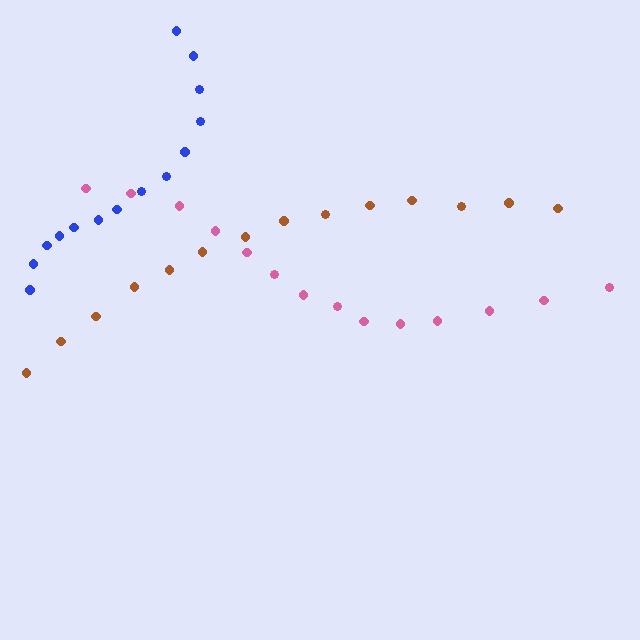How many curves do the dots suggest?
There are 3 distinct paths.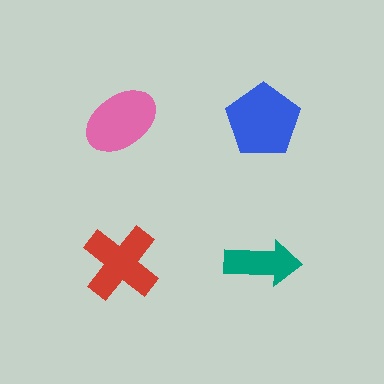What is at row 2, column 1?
A red cross.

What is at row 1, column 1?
A pink ellipse.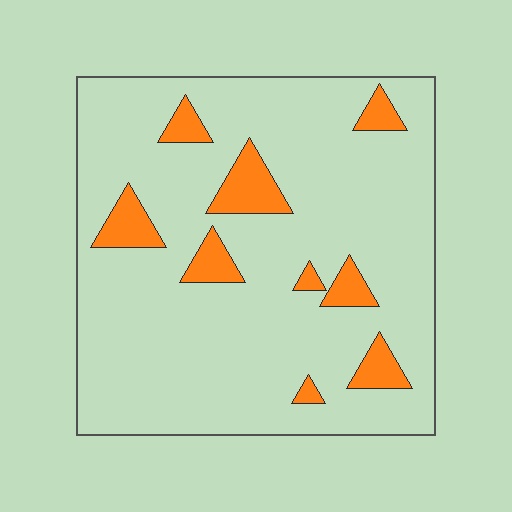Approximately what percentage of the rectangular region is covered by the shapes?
Approximately 10%.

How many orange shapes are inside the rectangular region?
9.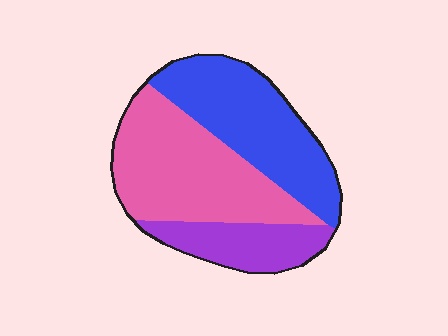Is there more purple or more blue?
Blue.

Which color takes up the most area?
Pink, at roughly 45%.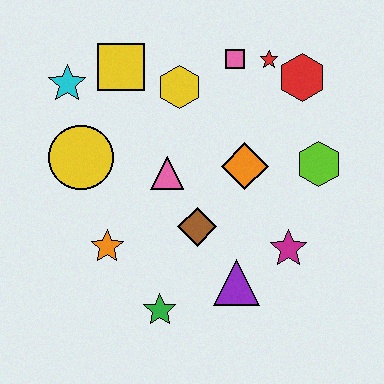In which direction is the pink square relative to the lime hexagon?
The pink square is above the lime hexagon.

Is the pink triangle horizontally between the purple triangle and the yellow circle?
Yes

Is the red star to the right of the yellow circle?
Yes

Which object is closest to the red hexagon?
The red star is closest to the red hexagon.